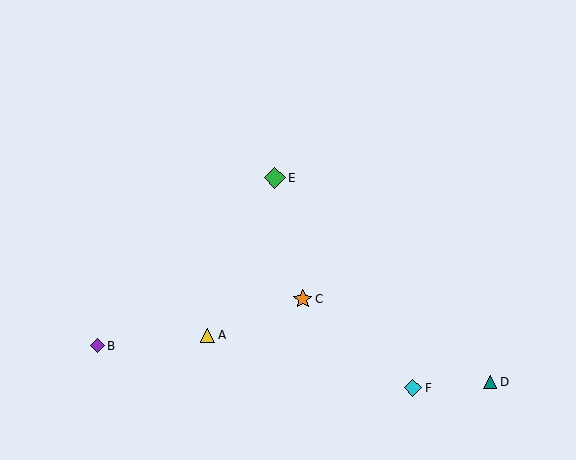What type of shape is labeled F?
Shape F is a cyan diamond.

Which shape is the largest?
The green diamond (labeled E) is the largest.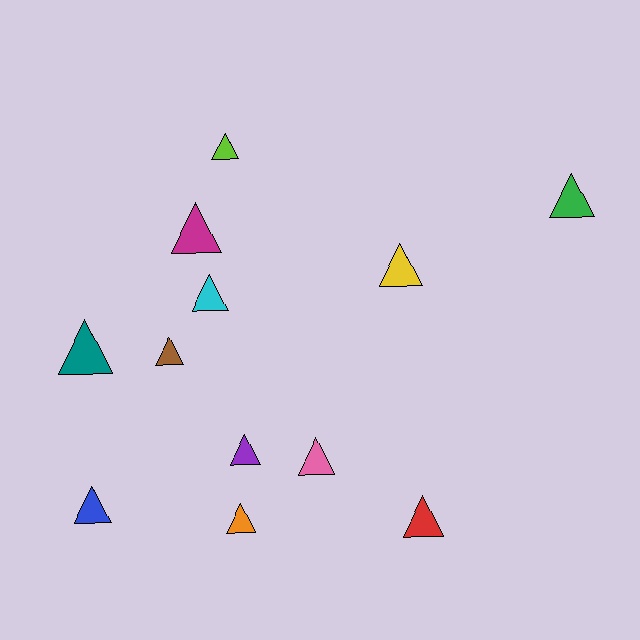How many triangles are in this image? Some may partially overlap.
There are 12 triangles.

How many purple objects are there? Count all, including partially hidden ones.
There is 1 purple object.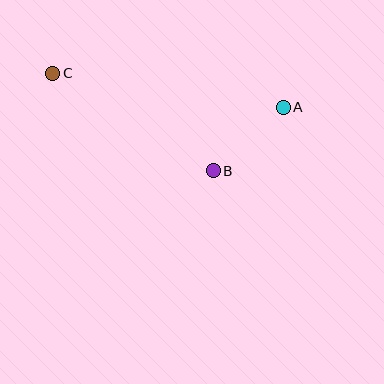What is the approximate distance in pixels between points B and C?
The distance between B and C is approximately 188 pixels.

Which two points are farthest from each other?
Points A and C are farthest from each other.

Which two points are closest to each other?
Points A and B are closest to each other.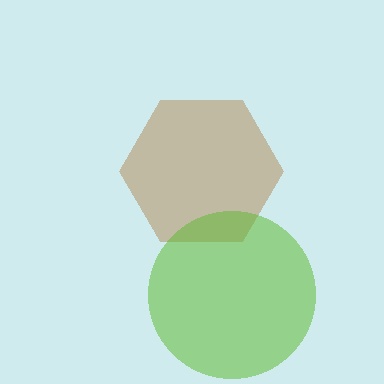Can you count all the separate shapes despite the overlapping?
Yes, there are 2 separate shapes.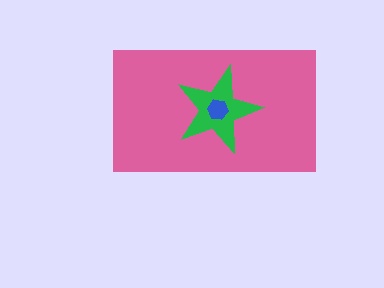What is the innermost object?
The blue hexagon.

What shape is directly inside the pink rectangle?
The green star.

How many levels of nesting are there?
3.